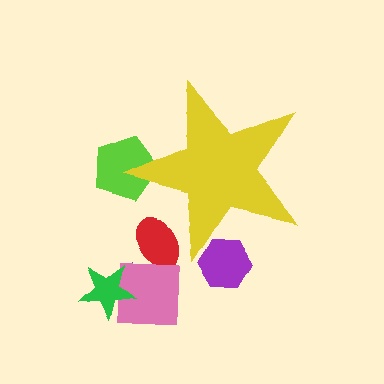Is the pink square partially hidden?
No, the pink square is fully visible.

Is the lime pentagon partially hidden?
Yes, the lime pentagon is partially hidden behind the yellow star.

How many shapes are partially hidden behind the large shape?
3 shapes are partially hidden.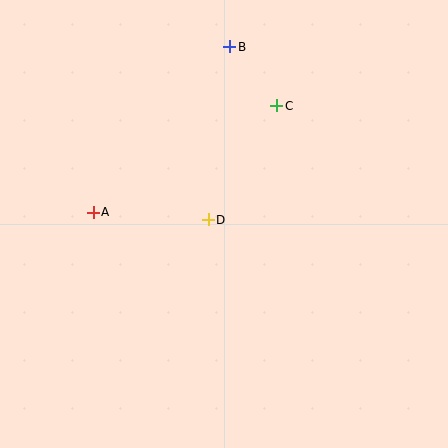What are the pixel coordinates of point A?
Point A is at (93, 212).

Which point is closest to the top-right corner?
Point C is closest to the top-right corner.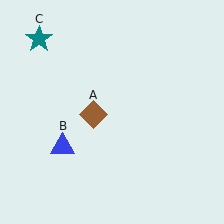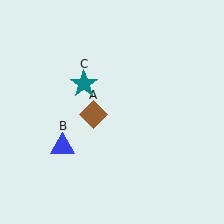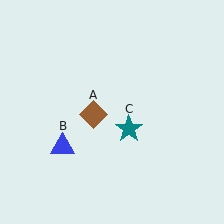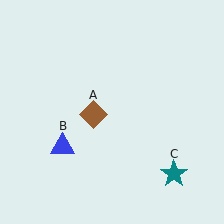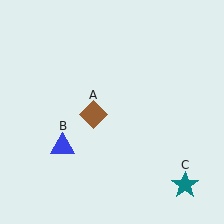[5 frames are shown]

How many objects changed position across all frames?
1 object changed position: teal star (object C).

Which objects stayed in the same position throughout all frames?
Brown diamond (object A) and blue triangle (object B) remained stationary.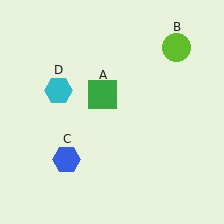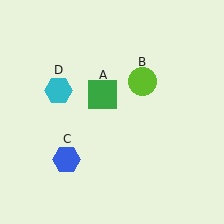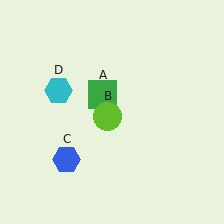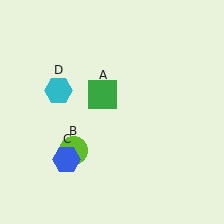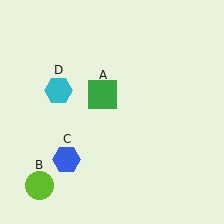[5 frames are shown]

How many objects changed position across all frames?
1 object changed position: lime circle (object B).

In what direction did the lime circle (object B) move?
The lime circle (object B) moved down and to the left.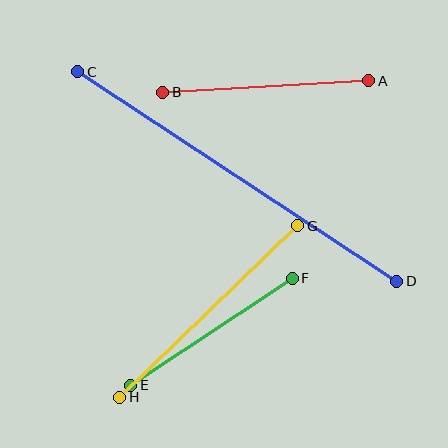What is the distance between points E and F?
The distance is approximately 194 pixels.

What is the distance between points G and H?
The distance is approximately 248 pixels.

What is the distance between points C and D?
The distance is approximately 382 pixels.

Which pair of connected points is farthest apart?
Points C and D are farthest apart.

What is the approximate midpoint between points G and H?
The midpoint is at approximately (209, 312) pixels.